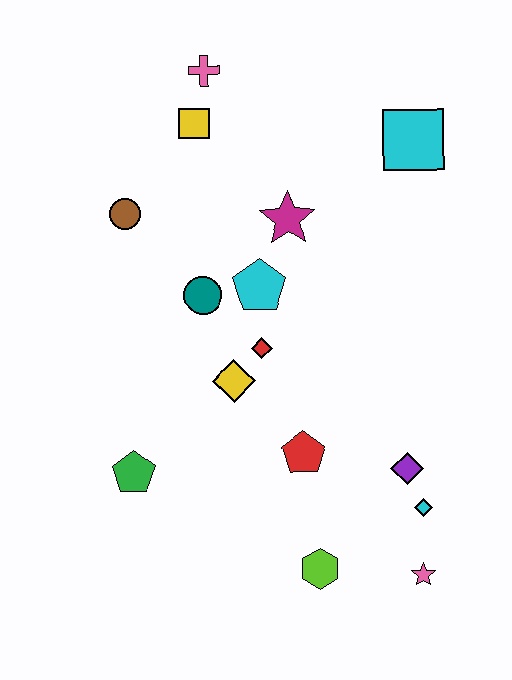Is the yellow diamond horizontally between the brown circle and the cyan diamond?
Yes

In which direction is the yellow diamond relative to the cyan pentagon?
The yellow diamond is below the cyan pentagon.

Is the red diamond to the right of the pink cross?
Yes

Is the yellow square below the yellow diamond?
No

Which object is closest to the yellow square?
The pink cross is closest to the yellow square.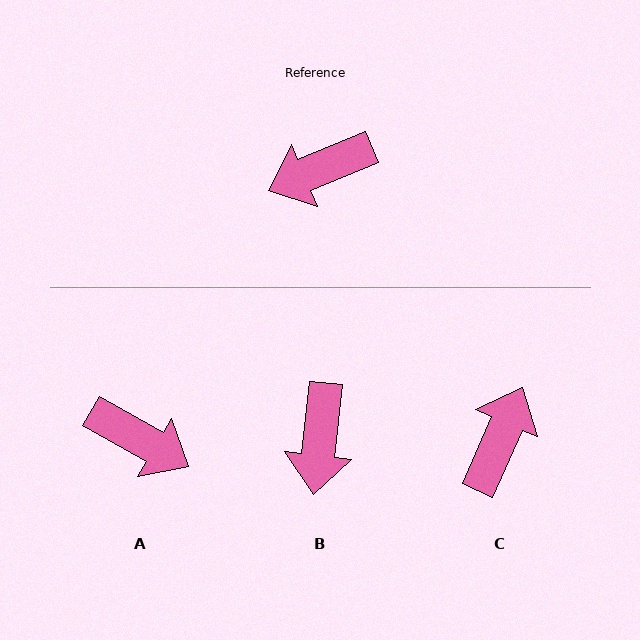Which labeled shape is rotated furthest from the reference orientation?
C, about 136 degrees away.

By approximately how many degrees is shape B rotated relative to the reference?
Approximately 61 degrees counter-clockwise.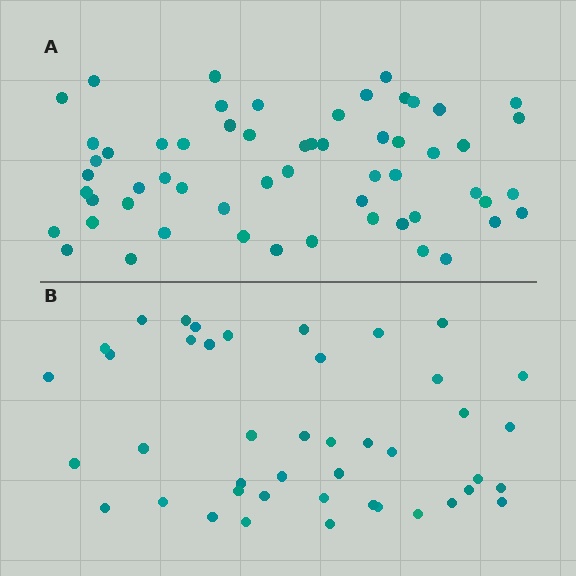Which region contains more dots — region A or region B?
Region A (the top region) has more dots.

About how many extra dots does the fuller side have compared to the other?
Region A has approximately 15 more dots than region B.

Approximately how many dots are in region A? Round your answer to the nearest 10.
About 60 dots. (The exact count is 58, which rounds to 60.)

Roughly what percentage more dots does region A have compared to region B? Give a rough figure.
About 35% more.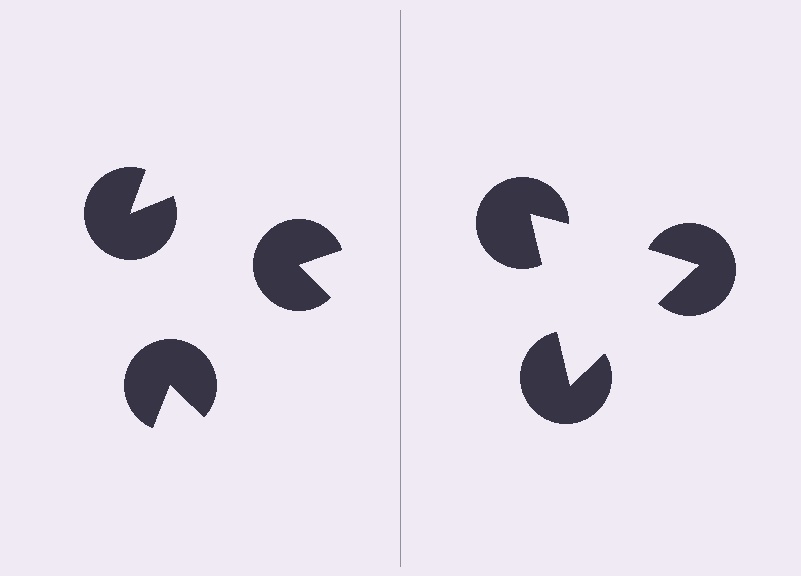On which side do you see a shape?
An illusory triangle appears on the right side. On the left side the wedge cuts are rotated, so no coherent shape forms.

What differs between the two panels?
The pac-man discs are positioned identically on both sides; only the wedge orientations differ. On the right they align to a triangle; on the left they are misaligned.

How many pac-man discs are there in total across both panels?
6 — 3 on each side.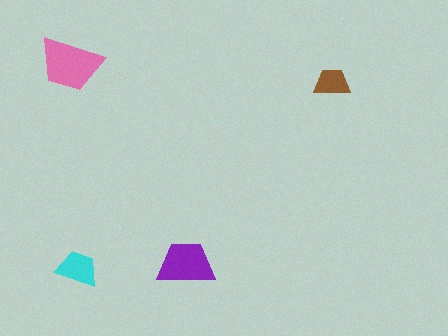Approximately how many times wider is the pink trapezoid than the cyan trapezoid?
About 1.5 times wider.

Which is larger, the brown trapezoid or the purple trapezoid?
The purple one.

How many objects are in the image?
There are 4 objects in the image.